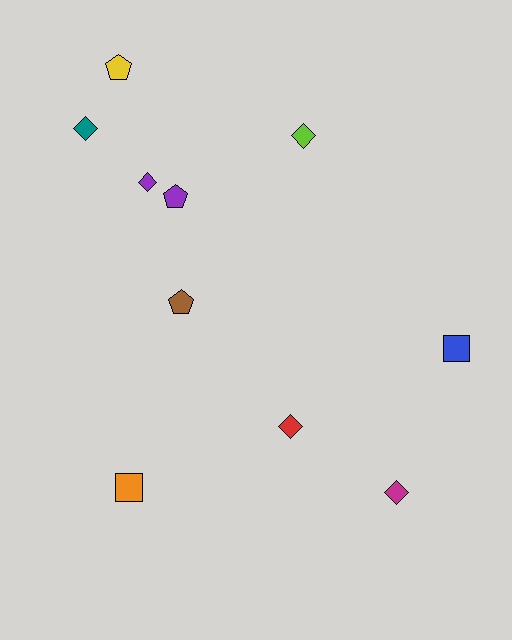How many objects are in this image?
There are 10 objects.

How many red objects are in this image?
There is 1 red object.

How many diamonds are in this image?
There are 5 diamonds.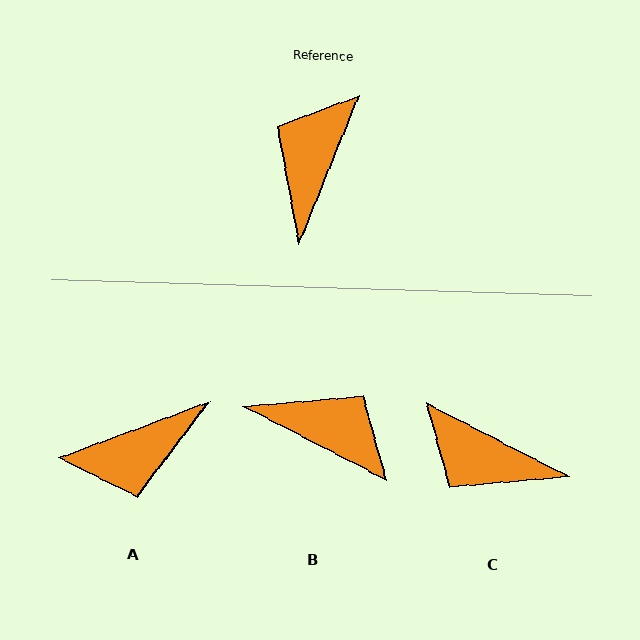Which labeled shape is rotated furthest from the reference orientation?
A, about 133 degrees away.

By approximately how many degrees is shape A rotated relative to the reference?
Approximately 133 degrees counter-clockwise.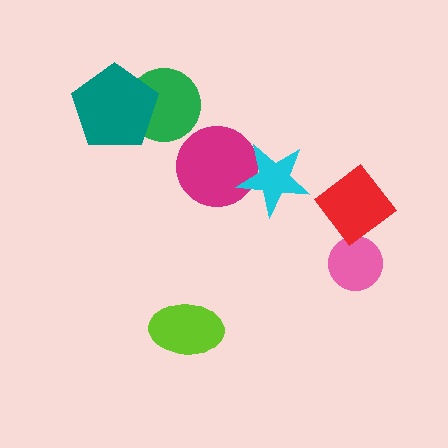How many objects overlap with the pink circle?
0 objects overlap with the pink circle.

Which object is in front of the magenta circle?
The cyan star is in front of the magenta circle.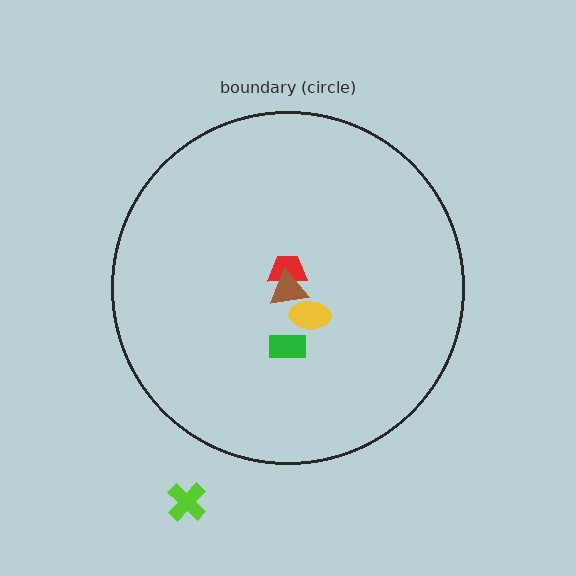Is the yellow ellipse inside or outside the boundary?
Inside.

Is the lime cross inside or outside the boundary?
Outside.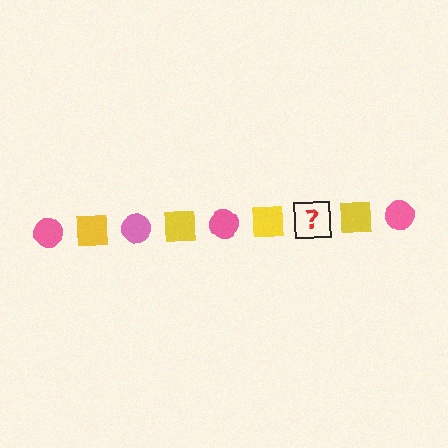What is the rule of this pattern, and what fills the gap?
The rule is that the pattern alternates between pink circle and yellow square. The gap should be filled with a pink circle.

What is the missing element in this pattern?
The missing element is a pink circle.